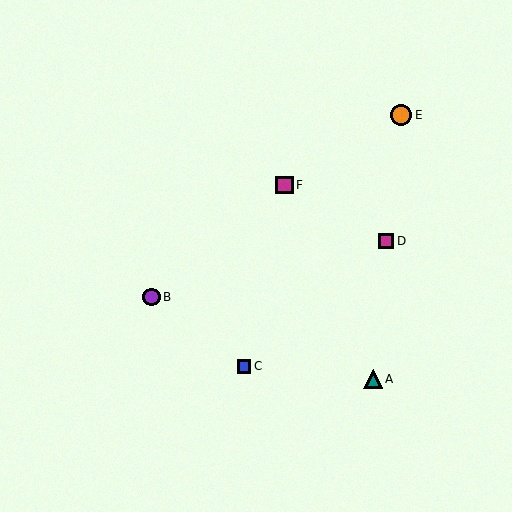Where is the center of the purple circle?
The center of the purple circle is at (152, 297).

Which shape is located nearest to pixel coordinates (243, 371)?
The blue square (labeled C) at (244, 366) is nearest to that location.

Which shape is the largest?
The orange circle (labeled E) is the largest.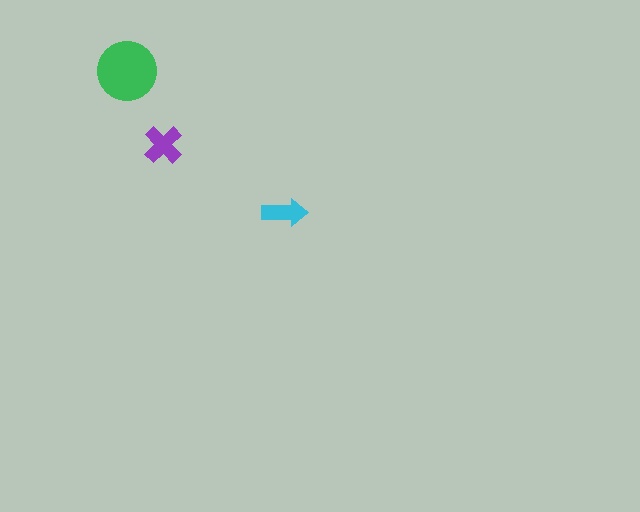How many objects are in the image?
There are 3 objects in the image.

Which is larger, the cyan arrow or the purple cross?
The purple cross.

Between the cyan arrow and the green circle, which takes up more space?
The green circle.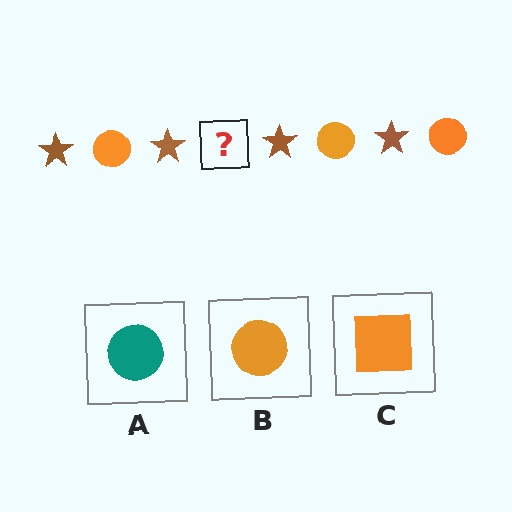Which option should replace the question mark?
Option B.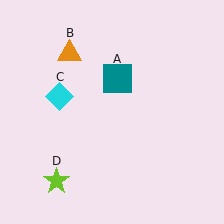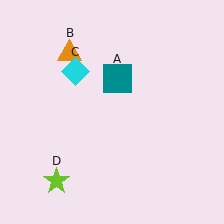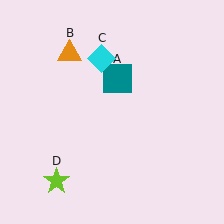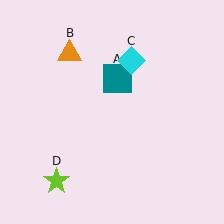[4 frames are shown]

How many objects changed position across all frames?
1 object changed position: cyan diamond (object C).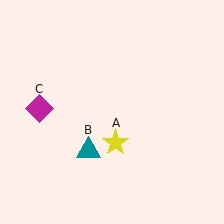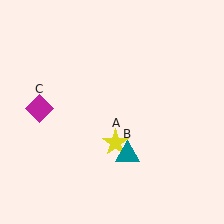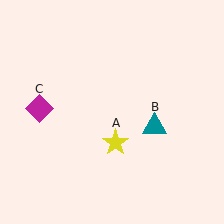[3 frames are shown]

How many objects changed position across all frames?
1 object changed position: teal triangle (object B).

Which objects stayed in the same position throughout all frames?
Yellow star (object A) and magenta diamond (object C) remained stationary.